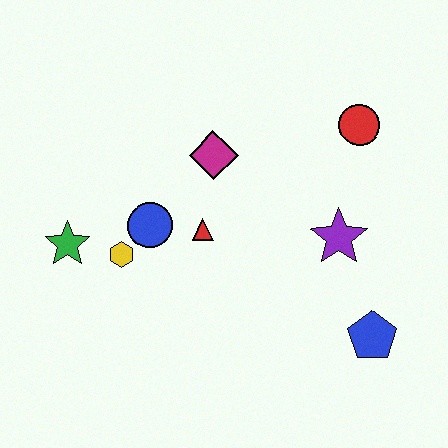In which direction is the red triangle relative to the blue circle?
The red triangle is to the right of the blue circle.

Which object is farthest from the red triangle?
The blue pentagon is farthest from the red triangle.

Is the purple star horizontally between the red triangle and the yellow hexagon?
No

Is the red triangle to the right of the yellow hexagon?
Yes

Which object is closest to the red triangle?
The blue circle is closest to the red triangle.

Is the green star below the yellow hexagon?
No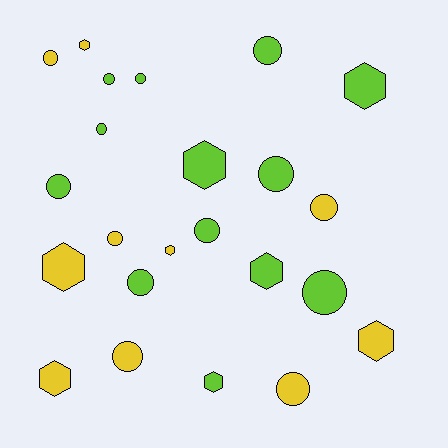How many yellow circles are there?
There are 5 yellow circles.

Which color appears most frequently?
Lime, with 13 objects.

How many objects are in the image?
There are 23 objects.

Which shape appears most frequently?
Circle, with 14 objects.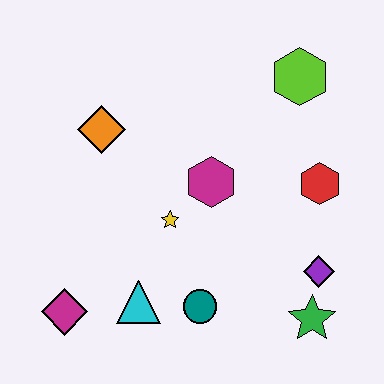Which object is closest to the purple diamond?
The green star is closest to the purple diamond.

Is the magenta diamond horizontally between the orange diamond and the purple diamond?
No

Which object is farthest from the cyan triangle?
The lime hexagon is farthest from the cyan triangle.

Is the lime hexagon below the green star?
No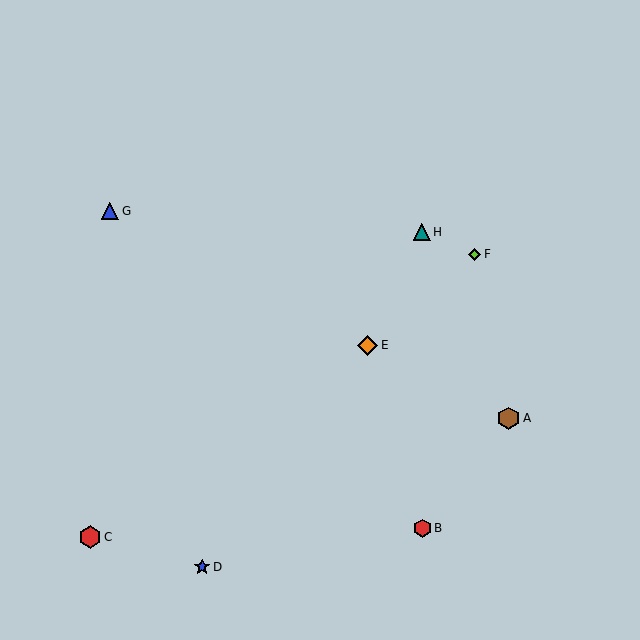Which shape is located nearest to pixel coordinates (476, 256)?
The lime diamond (labeled F) at (475, 254) is nearest to that location.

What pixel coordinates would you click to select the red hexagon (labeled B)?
Click at (422, 528) to select the red hexagon B.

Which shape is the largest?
The red hexagon (labeled C) is the largest.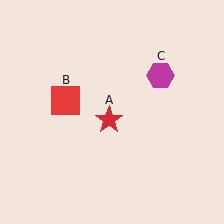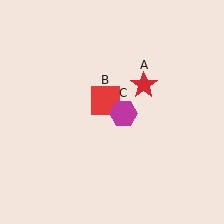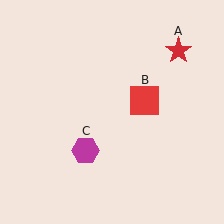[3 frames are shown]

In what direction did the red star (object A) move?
The red star (object A) moved up and to the right.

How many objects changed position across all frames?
3 objects changed position: red star (object A), red square (object B), magenta hexagon (object C).